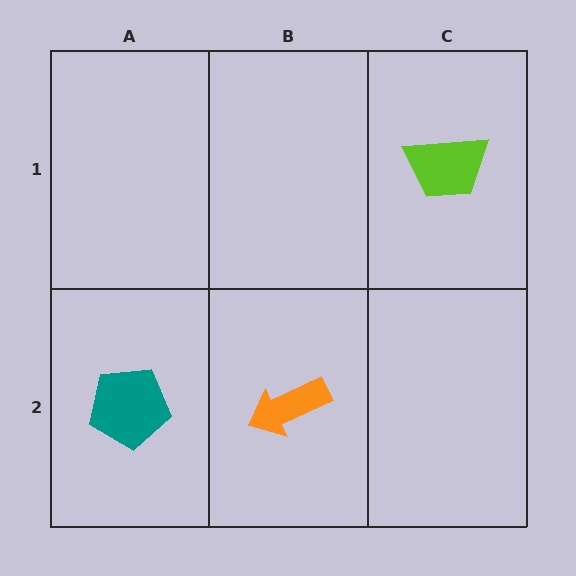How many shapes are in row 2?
2 shapes.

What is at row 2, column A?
A teal pentagon.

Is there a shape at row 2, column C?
No, that cell is empty.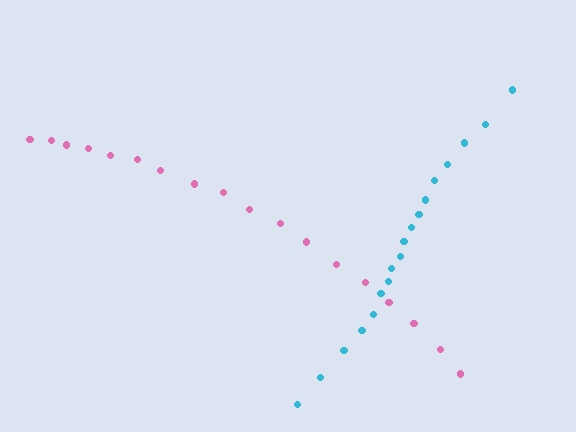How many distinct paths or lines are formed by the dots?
There are 2 distinct paths.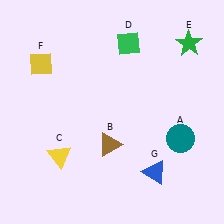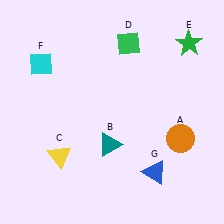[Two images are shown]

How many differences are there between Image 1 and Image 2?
There are 3 differences between the two images.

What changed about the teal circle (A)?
In Image 1, A is teal. In Image 2, it changed to orange.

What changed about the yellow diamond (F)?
In Image 1, F is yellow. In Image 2, it changed to cyan.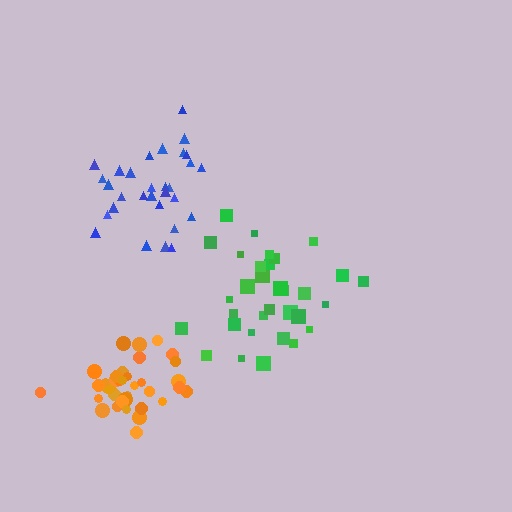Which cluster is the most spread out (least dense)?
Green.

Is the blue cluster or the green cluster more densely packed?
Blue.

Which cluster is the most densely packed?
Orange.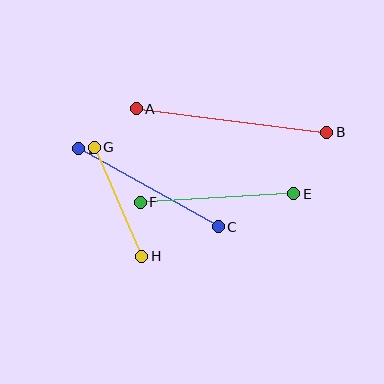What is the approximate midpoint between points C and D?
The midpoint is at approximately (149, 188) pixels.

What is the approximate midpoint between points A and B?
The midpoint is at approximately (232, 121) pixels.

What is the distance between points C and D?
The distance is approximately 160 pixels.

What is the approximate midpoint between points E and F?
The midpoint is at approximately (217, 198) pixels.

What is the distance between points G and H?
The distance is approximately 119 pixels.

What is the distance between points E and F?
The distance is approximately 154 pixels.